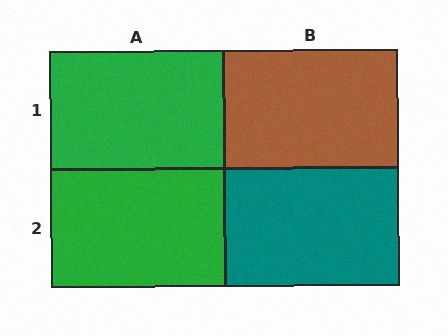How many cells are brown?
1 cell is brown.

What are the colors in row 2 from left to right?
Green, teal.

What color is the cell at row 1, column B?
Brown.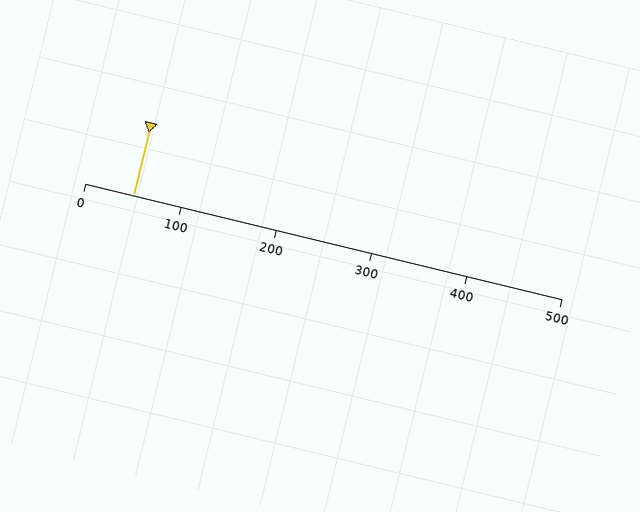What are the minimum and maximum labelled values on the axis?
The axis runs from 0 to 500.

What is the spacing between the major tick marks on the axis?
The major ticks are spaced 100 apart.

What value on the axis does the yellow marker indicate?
The marker indicates approximately 50.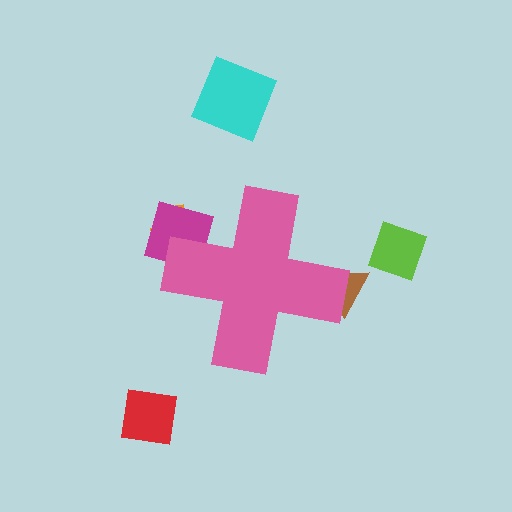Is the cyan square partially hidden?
No, the cyan square is fully visible.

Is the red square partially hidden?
No, the red square is fully visible.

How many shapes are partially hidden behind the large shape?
3 shapes are partially hidden.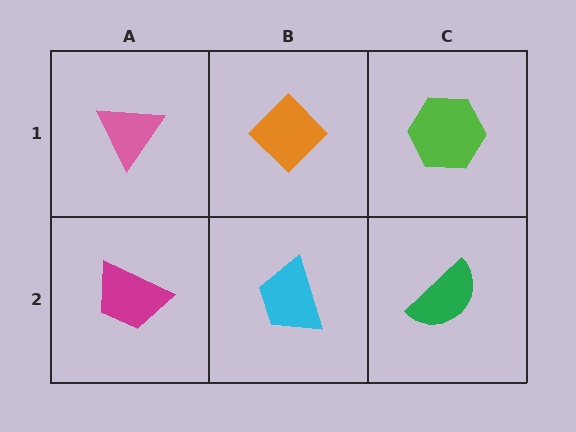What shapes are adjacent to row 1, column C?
A green semicircle (row 2, column C), an orange diamond (row 1, column B).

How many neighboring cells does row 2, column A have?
2.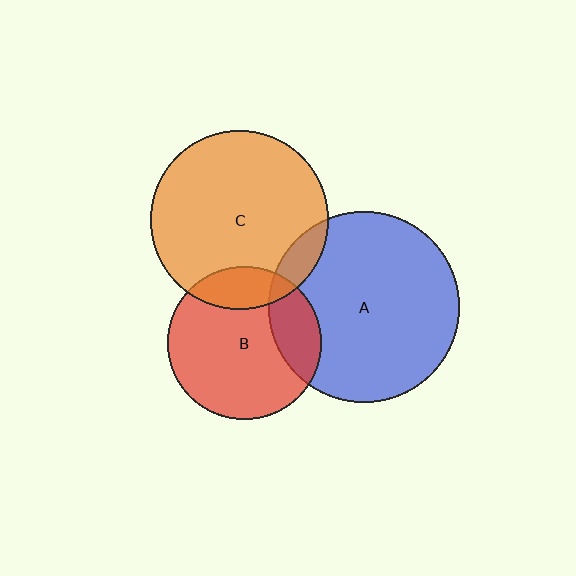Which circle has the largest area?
Circle A (blue).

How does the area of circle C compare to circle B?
Approximately 1.3 times.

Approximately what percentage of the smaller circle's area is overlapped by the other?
Approximately 20%.